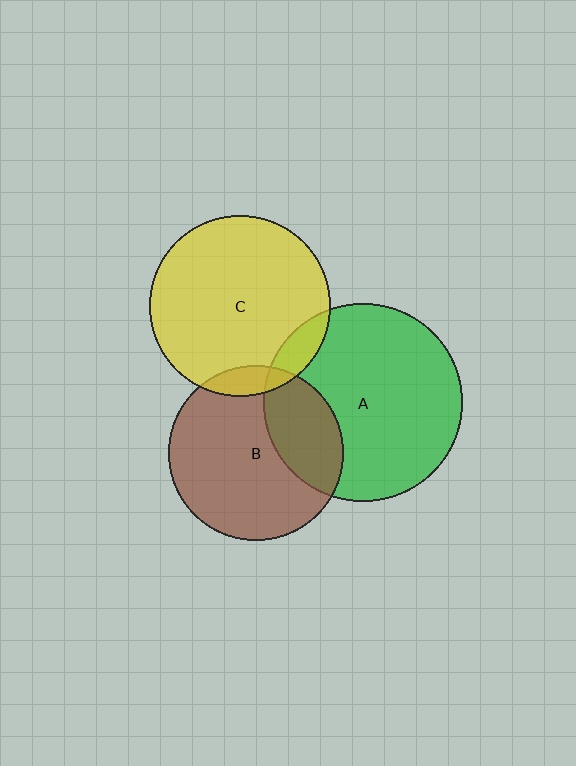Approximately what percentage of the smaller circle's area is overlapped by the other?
Approximately 30%.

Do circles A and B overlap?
Yes.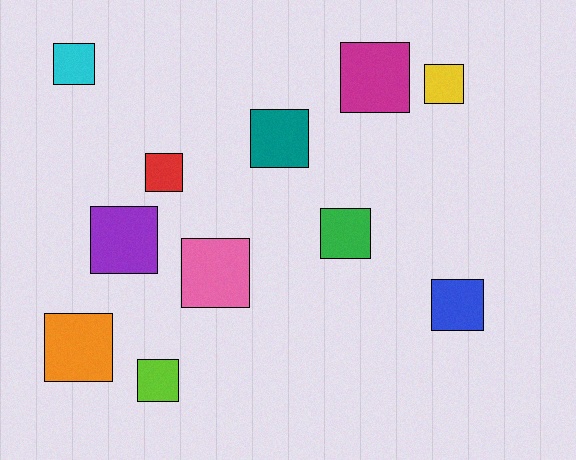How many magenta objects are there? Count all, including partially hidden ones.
There is 1 magenta object.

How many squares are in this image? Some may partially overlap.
There are 11 squares.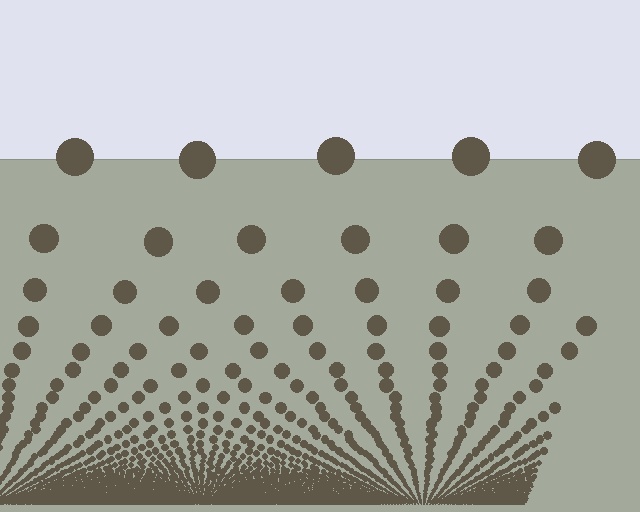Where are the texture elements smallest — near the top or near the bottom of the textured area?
Near the bottom.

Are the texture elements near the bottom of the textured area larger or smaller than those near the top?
Smaller. The gradient is inverted — elements near the bottom are smaller and denser.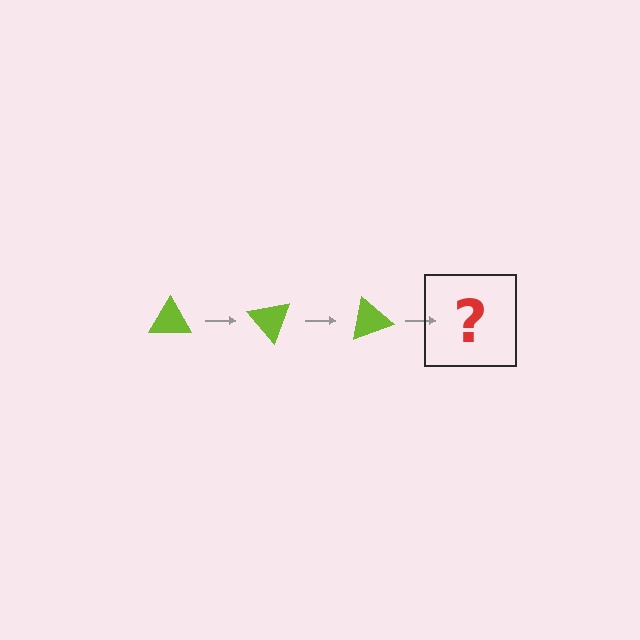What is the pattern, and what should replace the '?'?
The pattern is that the triangle rotates 50 degrees each step. The '?' should be a lime triangle rotated 150 degrees.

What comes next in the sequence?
The next element should be a lime triangle rotated 150 degrees.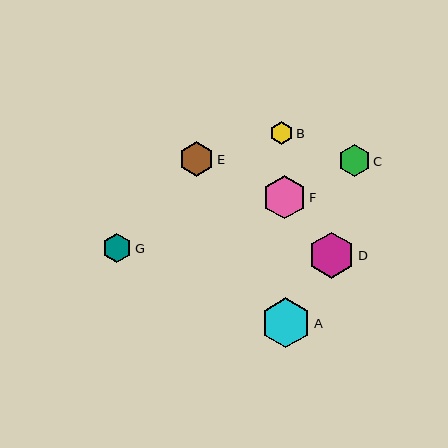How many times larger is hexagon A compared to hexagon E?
Hexagon A is approximately 1.4 times the size of hexagon E.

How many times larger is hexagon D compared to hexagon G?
Hexagon D is approximately 1.6 times the size of hexagon G.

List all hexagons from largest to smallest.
From largest to smallest: A, D, F, E, C, G, B.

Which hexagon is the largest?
Hexagon A is the largest with a size of approximately 50 pixels.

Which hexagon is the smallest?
Hexagon B is the smallest with a size of approximately 23 pixels.